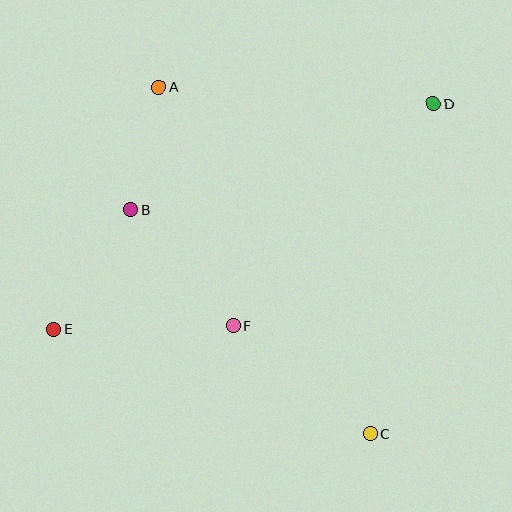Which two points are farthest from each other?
Points D and E are farthest from each other.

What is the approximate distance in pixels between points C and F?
The distance between C and F is approximately 174 pixels.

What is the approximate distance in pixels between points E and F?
The distance between E and F is approximately 179 pixels.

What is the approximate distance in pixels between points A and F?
The distance between A and F is approximately 250 pixels.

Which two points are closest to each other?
Points A and B are closest to each other.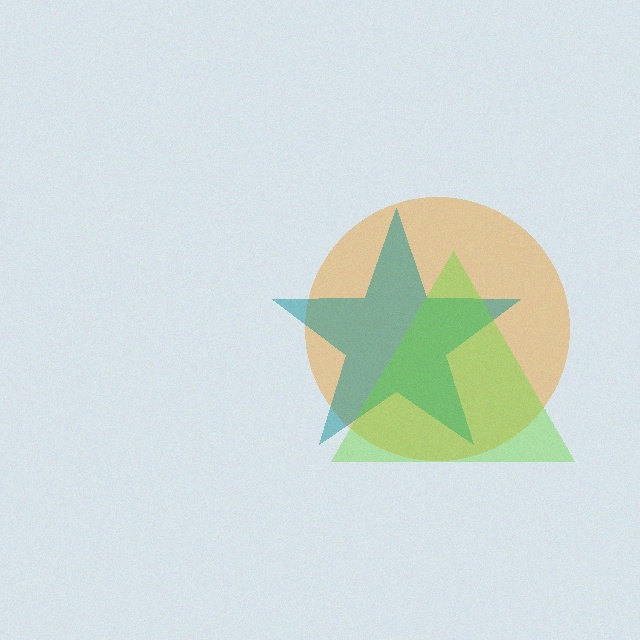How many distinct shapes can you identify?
There are 3 distinct shapes: an orange circle, a teal star, a lime triangle.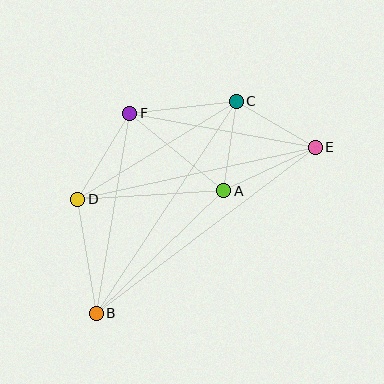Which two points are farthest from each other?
Points B and E are farthest from each other.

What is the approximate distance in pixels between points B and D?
The distance between B and D is approximately 115 pixels.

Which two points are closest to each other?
Points A and C are closest to each other.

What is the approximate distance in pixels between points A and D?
The distance between A and D is approximately 146 pixels.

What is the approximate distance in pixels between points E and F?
The distance between E and F is approximately 189 pixels.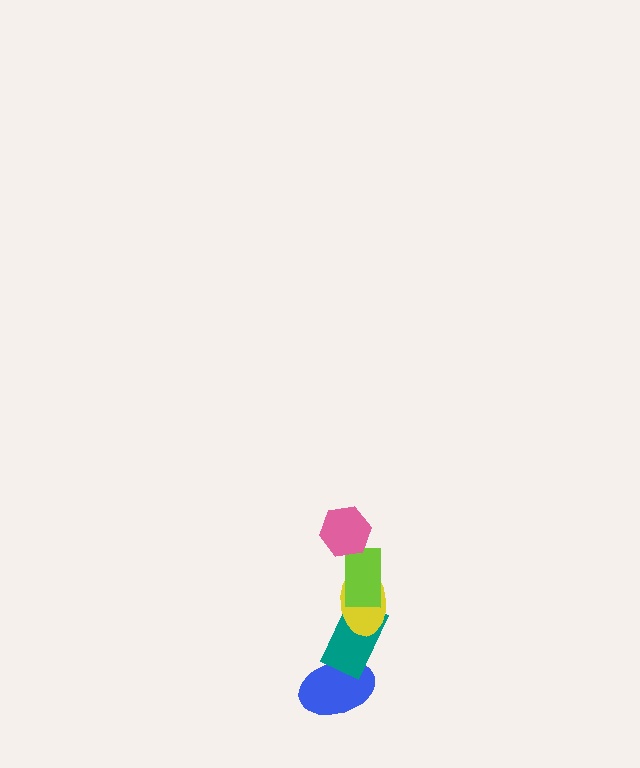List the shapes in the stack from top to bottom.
From top to bottom: the pink hexagon, the lime rectangle, the yellow ellipse, the teal rectangle, the blue ellipse.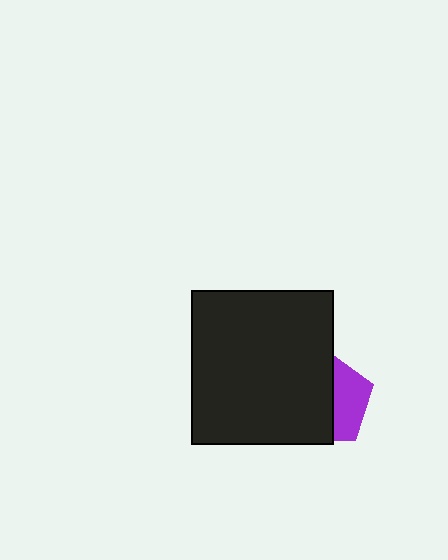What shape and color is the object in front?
The object in front is a black rectangle.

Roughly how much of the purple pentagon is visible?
A small part of it is visible (roughly 38%).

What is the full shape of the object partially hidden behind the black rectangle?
The partially hidden object is a purple pentagon.